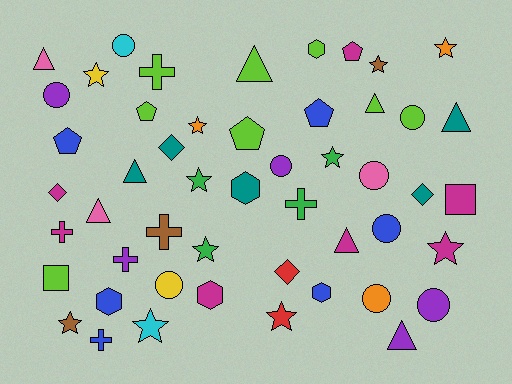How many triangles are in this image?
There are 8 triangles.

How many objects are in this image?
There are 50 objects.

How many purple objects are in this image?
There are 5 purple objects.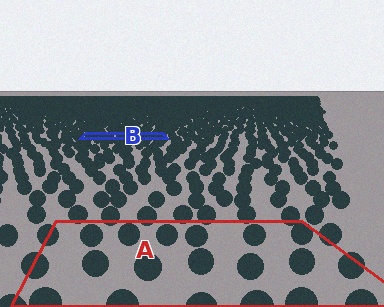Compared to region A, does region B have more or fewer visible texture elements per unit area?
Region B has more texture elements per unit area — they are packed more densely because it is farther away.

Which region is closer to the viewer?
Region A is closer. The texture elements there are larger and more spread out.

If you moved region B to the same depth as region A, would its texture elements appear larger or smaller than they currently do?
They would appear larger. At a closer depth, the same texture elements are projected at a bigger on-screen size.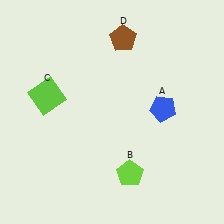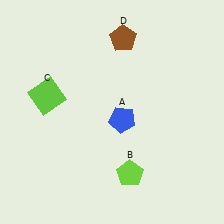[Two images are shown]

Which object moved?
The blue pentagon (A) moved left.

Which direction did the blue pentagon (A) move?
The blue pentagon (A) moved left.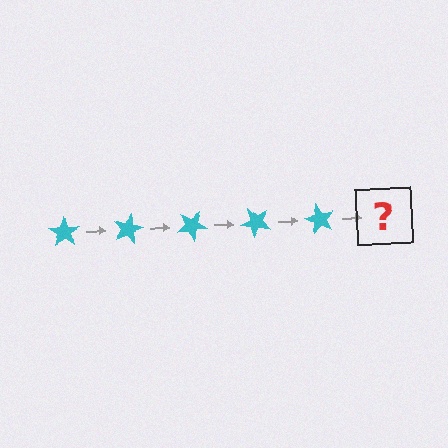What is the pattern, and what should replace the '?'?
The pattern is that the star rotates 15 degrees each step. The '?' should be a cyan star rotated 75 degrees.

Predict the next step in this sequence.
The next step is a cyan star rotated 75 degrees.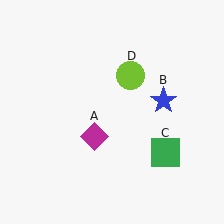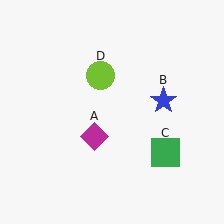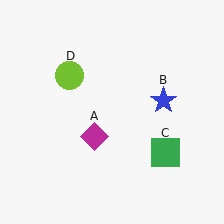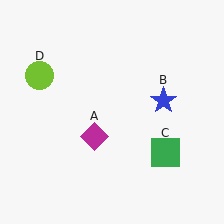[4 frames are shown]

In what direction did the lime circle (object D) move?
The lime circle (object D) moved left.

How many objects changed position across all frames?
1 object changed position: lime circle (object D).